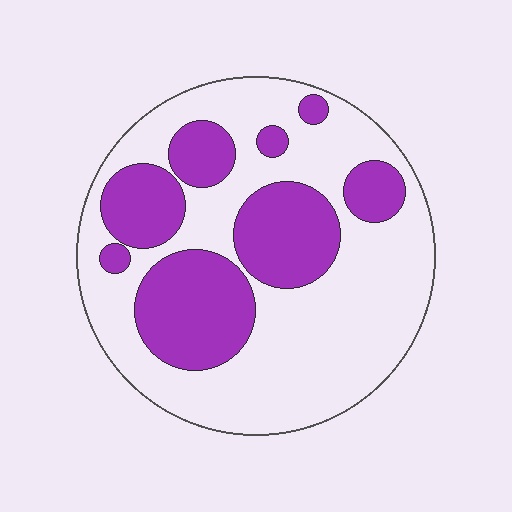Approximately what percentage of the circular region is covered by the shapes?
Approximately 35%.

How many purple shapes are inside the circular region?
8.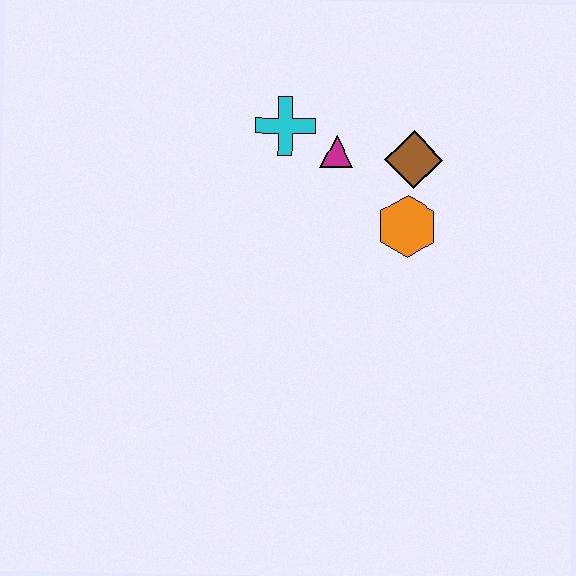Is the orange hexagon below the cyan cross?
Yes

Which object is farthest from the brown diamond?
The cyan cross is farthest from the brown diamond.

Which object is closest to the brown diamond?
The orange hexagon is closest to the brown diamond.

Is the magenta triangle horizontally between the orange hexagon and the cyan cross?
Yes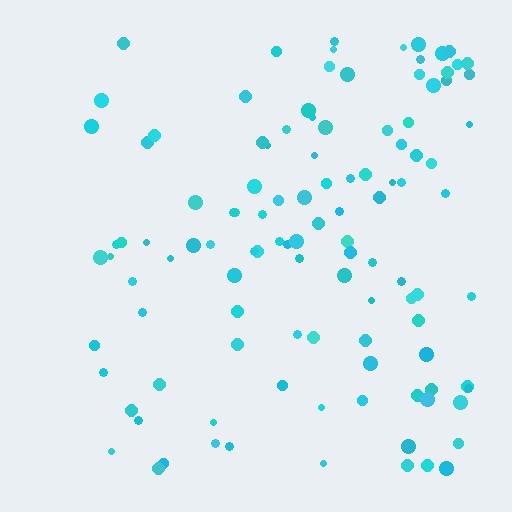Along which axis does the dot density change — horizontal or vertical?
Horizontal.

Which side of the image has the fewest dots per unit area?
The left.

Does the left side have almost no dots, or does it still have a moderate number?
Still a moderate number, just noticeably fewer than the right.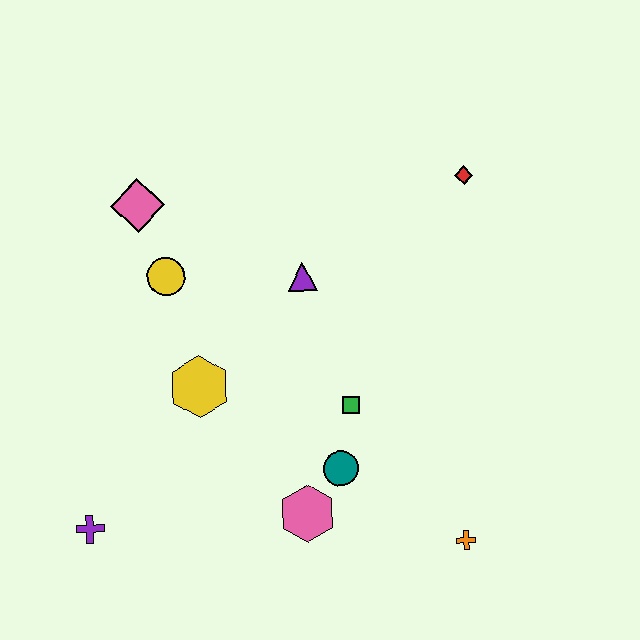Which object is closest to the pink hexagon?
The teal circle is closest to the pink hexagon.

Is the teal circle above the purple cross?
Yes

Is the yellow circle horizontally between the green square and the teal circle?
No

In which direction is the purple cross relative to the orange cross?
The purple cross is to the left of the orange cross.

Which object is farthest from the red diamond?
The purple cross is farthest from the red diamond.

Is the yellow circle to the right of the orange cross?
No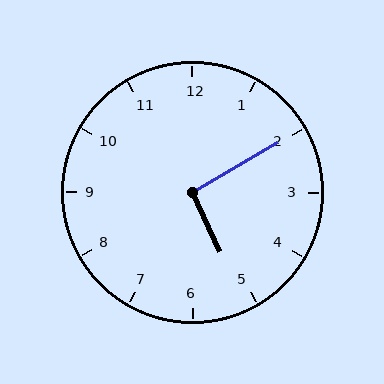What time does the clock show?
5:10.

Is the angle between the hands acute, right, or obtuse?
It is right.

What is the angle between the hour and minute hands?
Approximately 95 degrees.